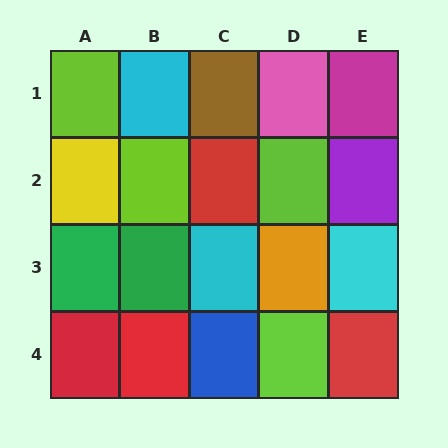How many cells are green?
2 cells are green.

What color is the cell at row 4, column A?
Red.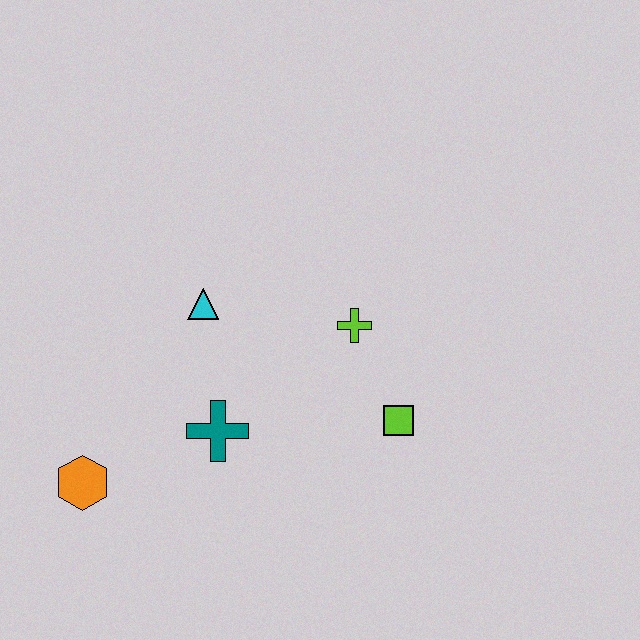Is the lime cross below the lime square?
No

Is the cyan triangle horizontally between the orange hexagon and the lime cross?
Yes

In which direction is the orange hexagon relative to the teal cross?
The orange hexagon is to the left of the teal cross.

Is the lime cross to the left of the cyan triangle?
No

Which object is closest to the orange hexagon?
The teal cross is closest to the orange hexagon.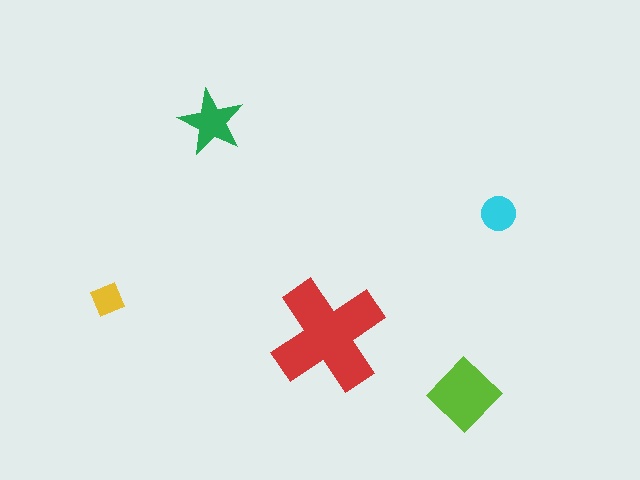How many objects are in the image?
There are 5 objects in the image.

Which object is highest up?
The green star is topmost.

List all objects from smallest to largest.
The yellow square, the cyan circle, the green star, the lime diamond, the red cross.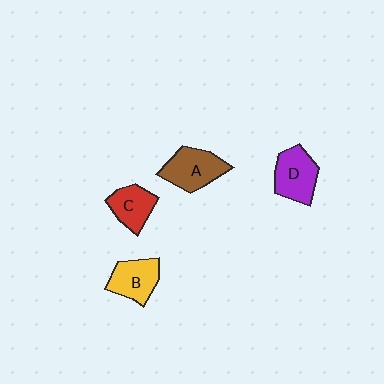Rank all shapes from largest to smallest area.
From largest to smallest: A (brown), D (purple), B (yellow), C (red).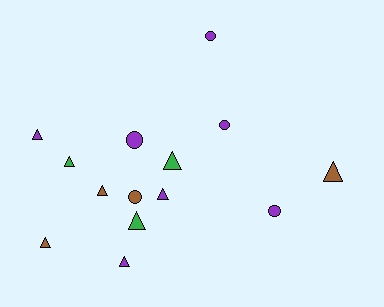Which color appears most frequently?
Purple, with 7 objects.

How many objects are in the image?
There are 14 objects.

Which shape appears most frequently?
Triangle, with 9 objects.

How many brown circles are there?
There is 1 brown circle.